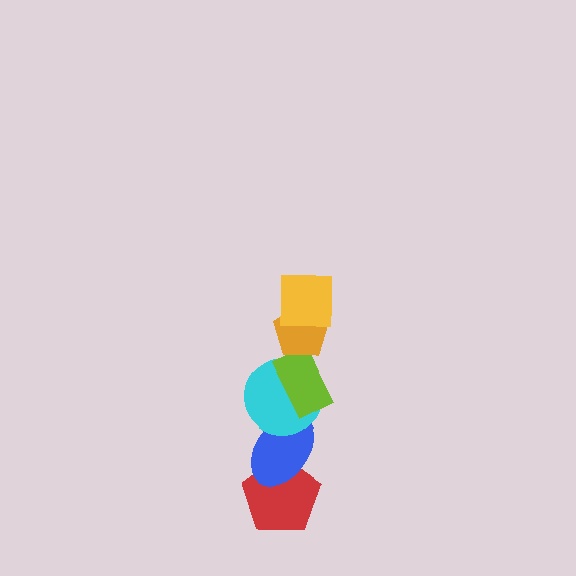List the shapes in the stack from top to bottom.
From top to bottom: the yellow square, the orange pentagon, the lime rectangle, the cyan circle, the blue ellipse, the red pentagon.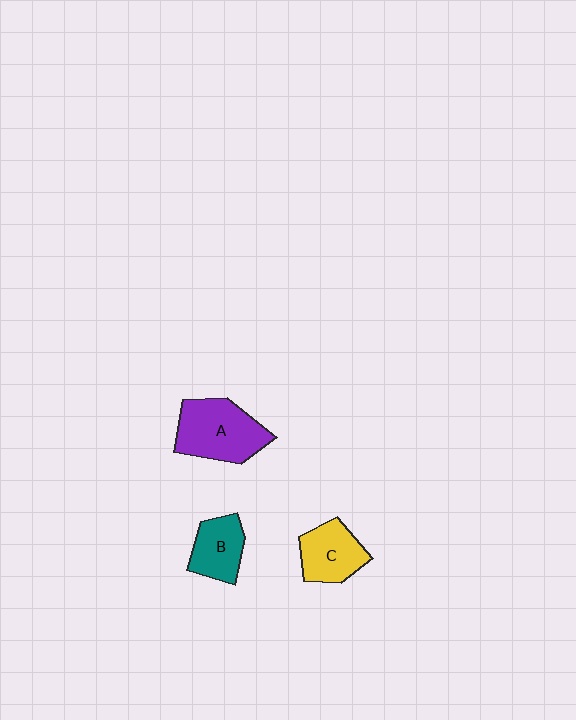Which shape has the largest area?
Shape A (purple).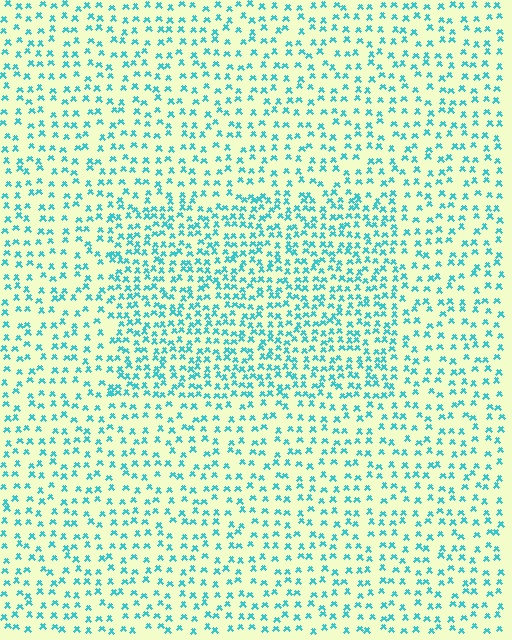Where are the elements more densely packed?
The elements are more densely packed inside the rectangle boundary.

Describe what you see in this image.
The image contains small cyan elements arranged at two different densities. A rectangle-shaped region is visible where the elements are more densely packed than the surrounding area.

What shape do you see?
I see a rectangle.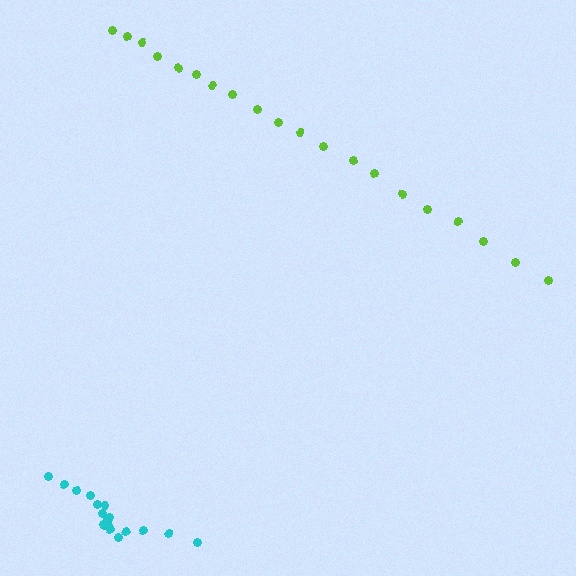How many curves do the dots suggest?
There are 2 distinct paths.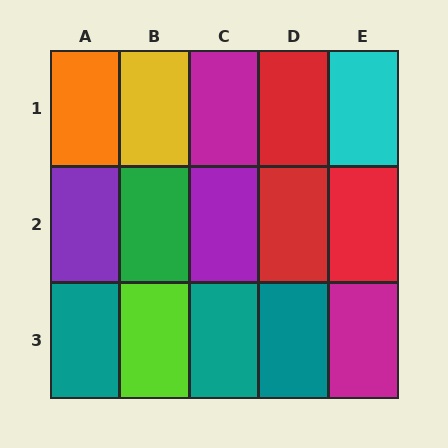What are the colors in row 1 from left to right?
Orange, yellow, magenta, red, cyan.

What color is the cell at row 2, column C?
Purple.